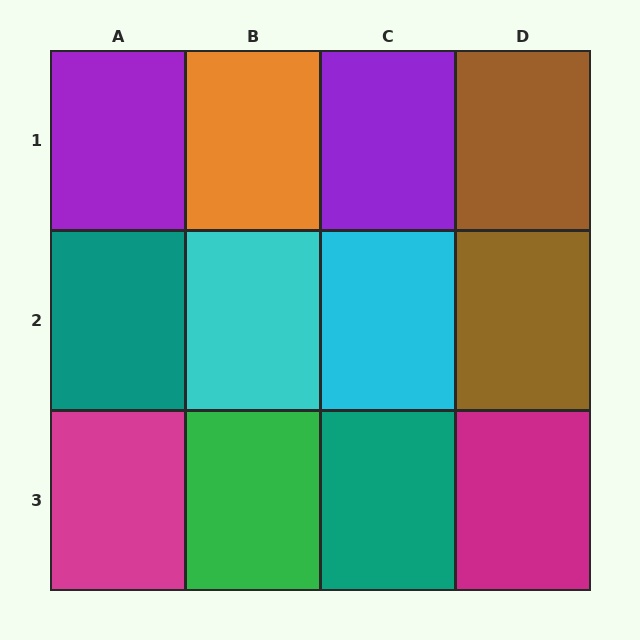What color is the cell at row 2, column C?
Cyan.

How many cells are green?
1 cell is green.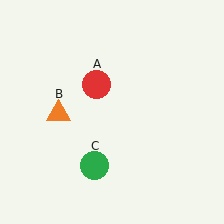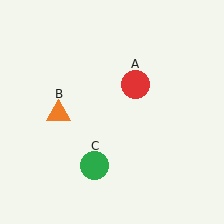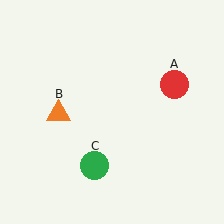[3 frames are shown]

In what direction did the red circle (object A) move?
The red circle (object A) moved right.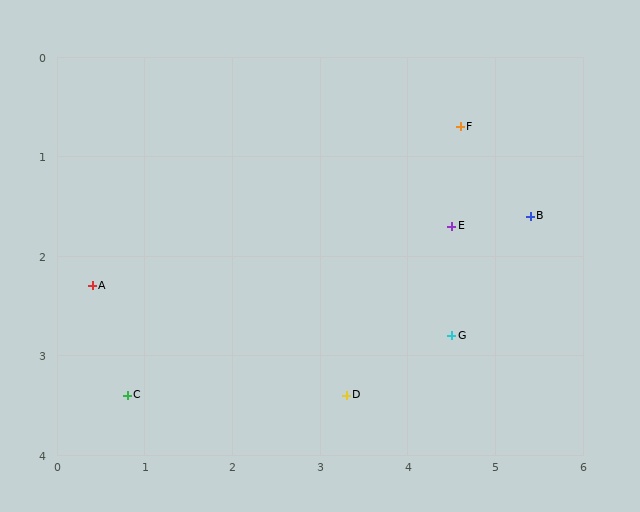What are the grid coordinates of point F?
Point F is at approximately (4.6, 0.7).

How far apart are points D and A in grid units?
Points D and A are about 3.1 grid units apart.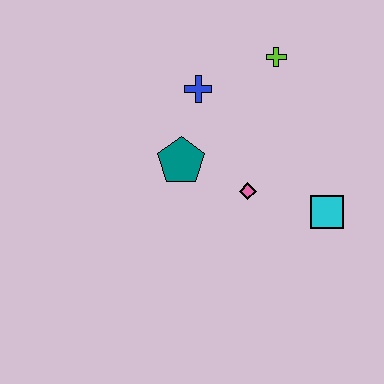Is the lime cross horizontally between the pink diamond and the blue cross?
No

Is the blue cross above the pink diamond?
Yes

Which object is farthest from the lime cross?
The cyan square is farthest from the lime cross.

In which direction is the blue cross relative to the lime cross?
The blue cross is to the left of the lime cross.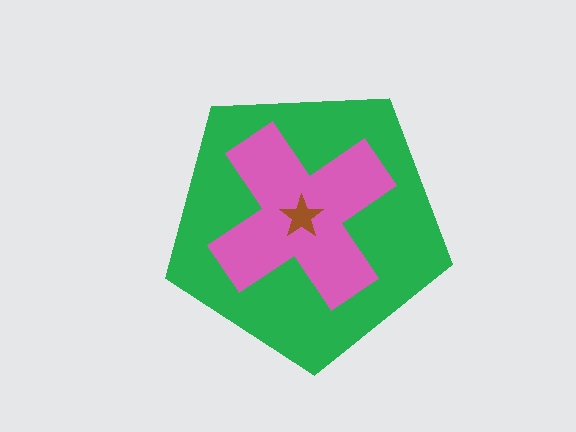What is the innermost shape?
The brown star.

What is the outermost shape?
The green pentagon.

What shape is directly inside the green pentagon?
The pink cross.